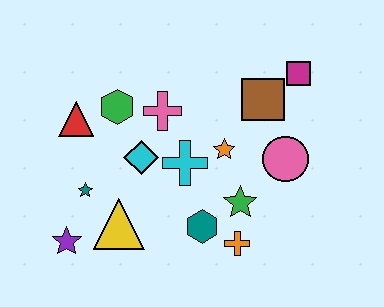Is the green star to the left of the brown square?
Yes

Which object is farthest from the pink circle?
The purple star is farthest from the pink circle.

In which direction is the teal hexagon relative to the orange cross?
The teal hexagon is to the left of the orange cross.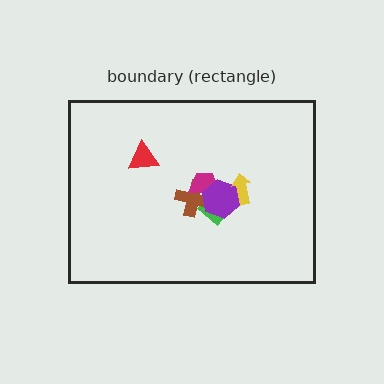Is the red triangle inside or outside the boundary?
Inside.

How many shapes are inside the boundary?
6 inside, 0 outside.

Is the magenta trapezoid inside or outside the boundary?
Inside.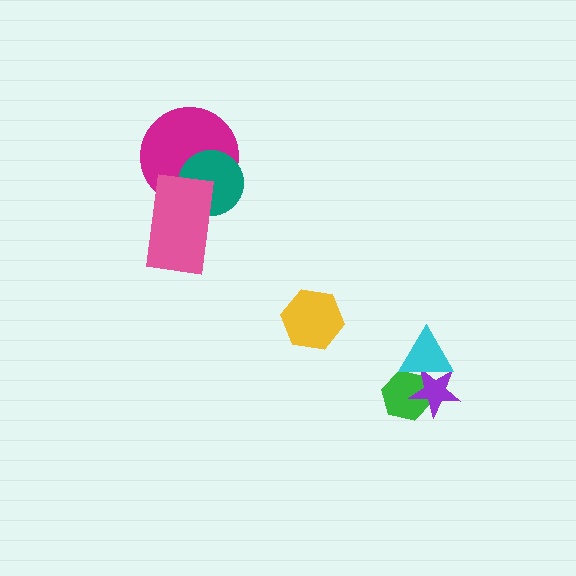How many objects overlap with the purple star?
2 objects overlap with the purple star.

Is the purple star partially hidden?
Yes, it is partially covered by another shape.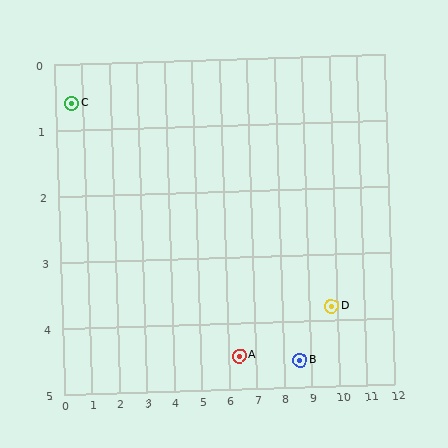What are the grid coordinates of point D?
Point D is at approximately (9.8, 3.8).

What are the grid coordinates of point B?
Point B is at approximately (8.6, 4.6).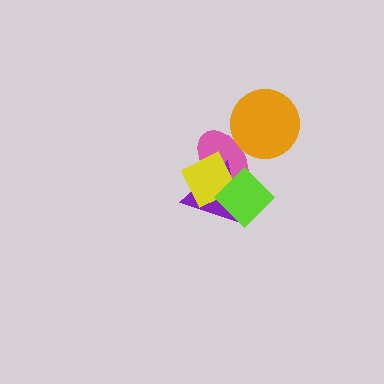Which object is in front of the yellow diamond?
The lime diamond is in front of the yellow diamond.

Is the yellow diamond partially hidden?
Yes, it is partially covered by another shape.